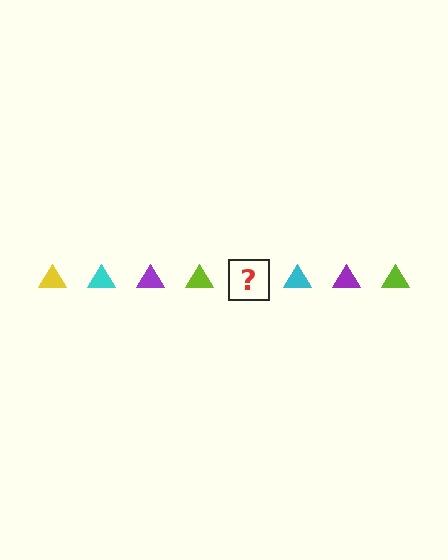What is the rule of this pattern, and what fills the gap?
The rule is that the pattern cycles through yellow, cyan, purple, lime triangles. The gap should be filled with a yellow triangle.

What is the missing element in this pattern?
The missing element is a yellow triangle.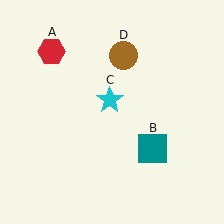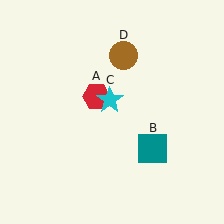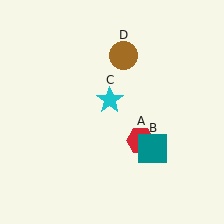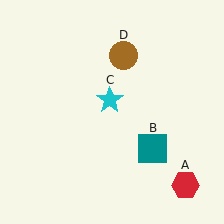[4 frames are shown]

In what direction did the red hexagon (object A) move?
The red hexagon (object A) moved down and to the right.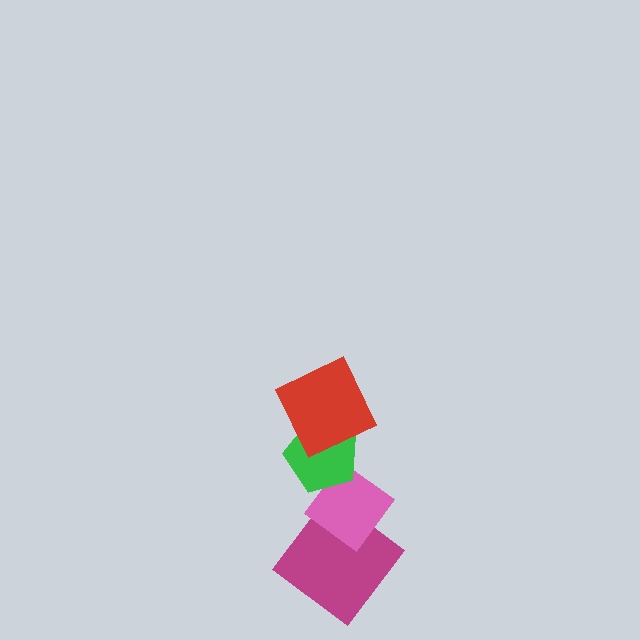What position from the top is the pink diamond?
The pink diamond is 3rd from the top.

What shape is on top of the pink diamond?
The green pentagon is on top of the pink diamond.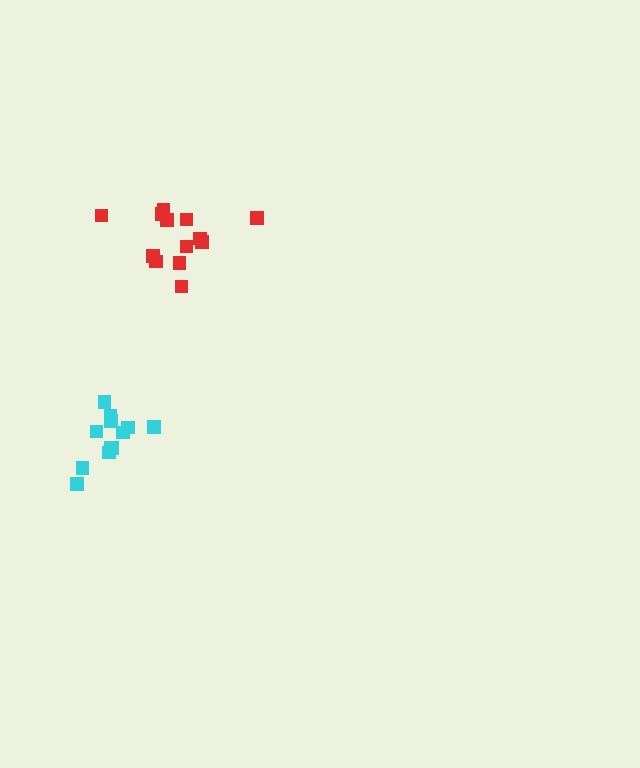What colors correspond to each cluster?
The clusters are colored: red, cyan.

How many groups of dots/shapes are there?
There are 2 groups.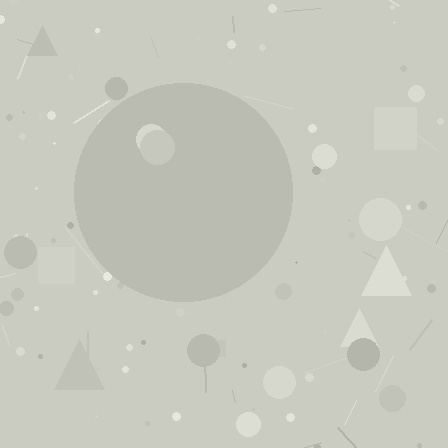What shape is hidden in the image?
A circle is hidden in the image.